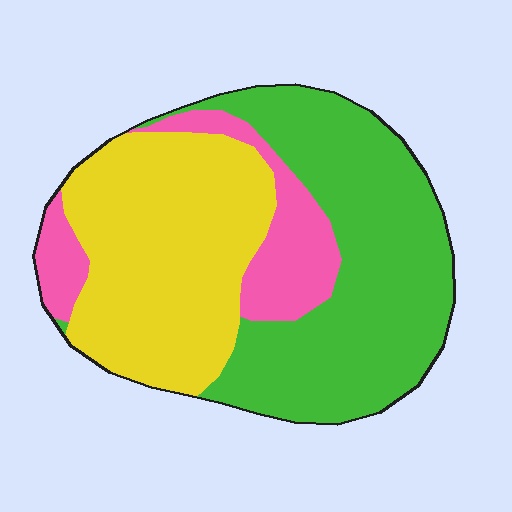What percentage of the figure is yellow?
Yellow takes up about two fifths (2/5) of the figure.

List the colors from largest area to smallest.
From largest to smallest: green, yellow, pink.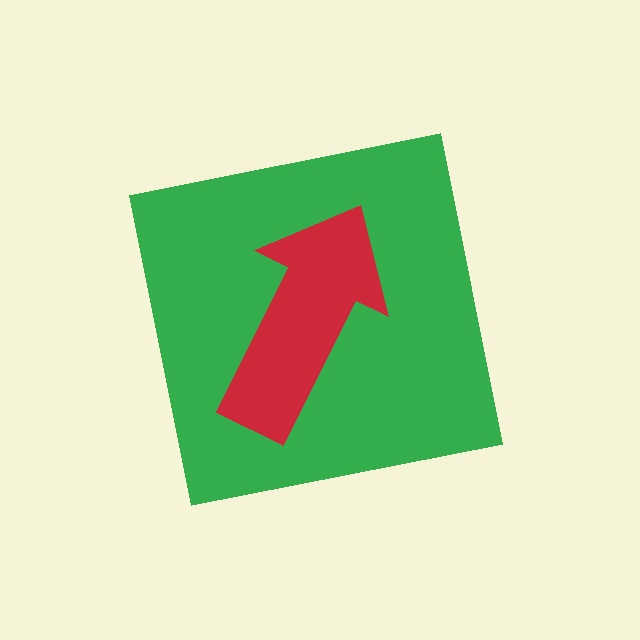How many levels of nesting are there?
2.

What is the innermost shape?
The red arrow.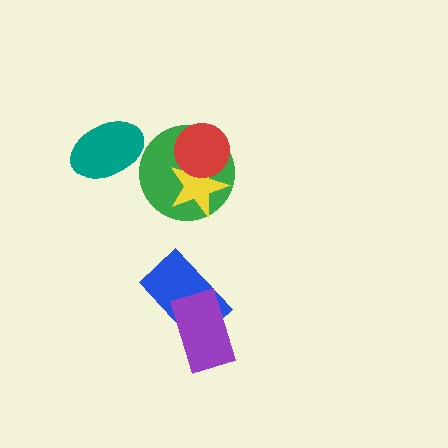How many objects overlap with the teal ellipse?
0 objects overlap with the teal ellipse.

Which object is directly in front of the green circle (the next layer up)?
The yellow star is directly in front of the green circle.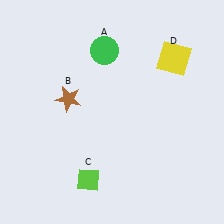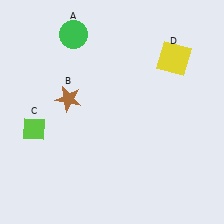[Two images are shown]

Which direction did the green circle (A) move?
The green circle (A) moved left.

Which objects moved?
The objects that moved are: the green circle (A), the lime diamond (C).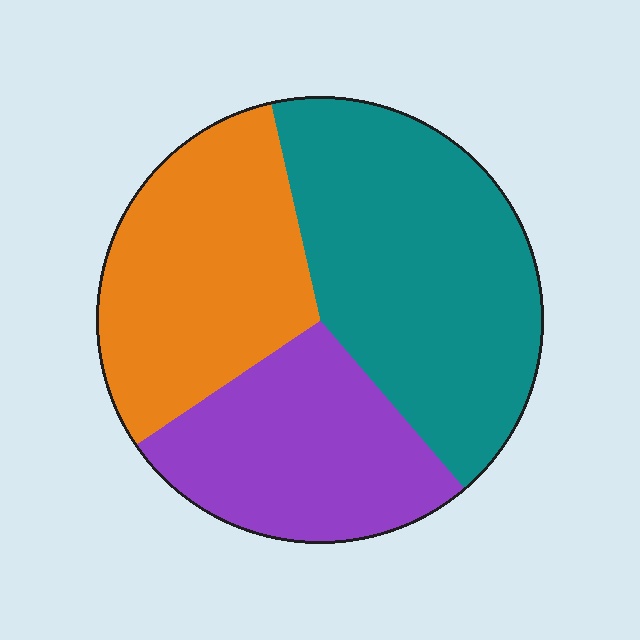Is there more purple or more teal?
Teal.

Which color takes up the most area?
Teal, at roughly 40%.